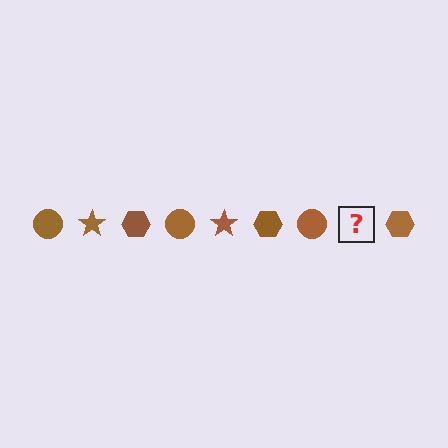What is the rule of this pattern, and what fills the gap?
The rule is that the pattern cycles through circle, star, hexagon shapes in brown. The gap should be filled with a brown star.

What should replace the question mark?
The question mark should be replaced with a brown star.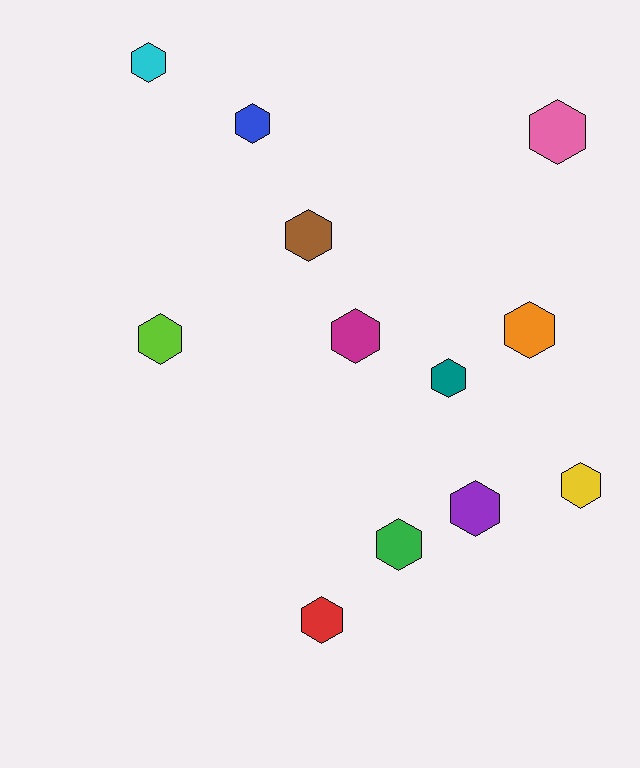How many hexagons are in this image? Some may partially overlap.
There are 12 hexagons.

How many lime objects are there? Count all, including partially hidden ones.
There is 1 lime object.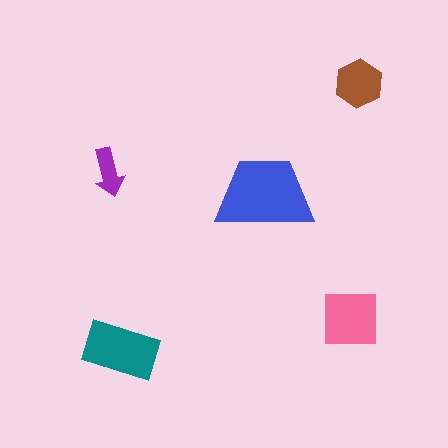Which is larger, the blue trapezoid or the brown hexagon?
The blue trapezoid.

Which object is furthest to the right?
The brown hexagon is rightmost.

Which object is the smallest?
The purple arrow.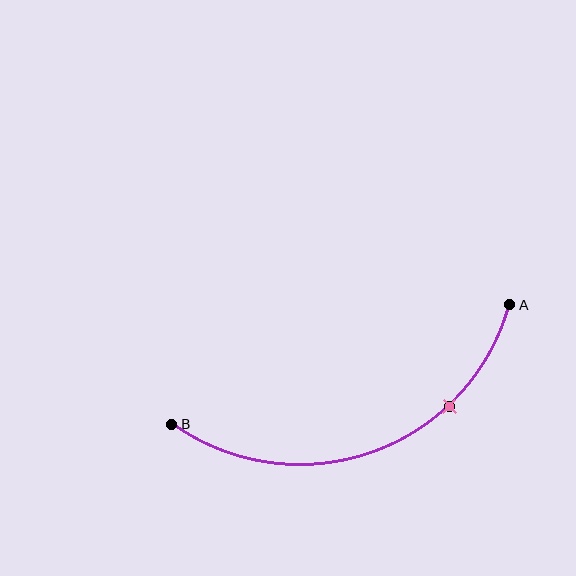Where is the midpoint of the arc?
The arc midpoint is the point on the curve farthest from the straight line joining A and B. It sits below that line.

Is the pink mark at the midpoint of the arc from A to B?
No. The pink mark lies on the arc but is closer to endpoint A. The arc midpoint would be at the point on the curve equidistant along the arc from both A and B.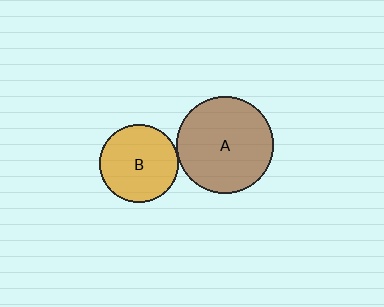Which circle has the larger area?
Circle A (brown).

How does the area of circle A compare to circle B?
Approximately 1.5 times.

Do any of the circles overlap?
No, none of the circles overlap.